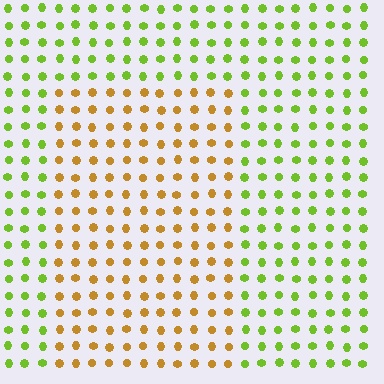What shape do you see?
I see a rectangle.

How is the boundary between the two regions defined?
The boundary is defined purely by a slight shift in hue (about 53 degrees). Spacing, size, and orientation are identical on both sides.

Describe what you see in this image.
The image is filled with small lime elements in a uniform arrangement. A rectangle-shaped region is visible where the elements are tinted to a slightly different hue, forming a subtle color boundary.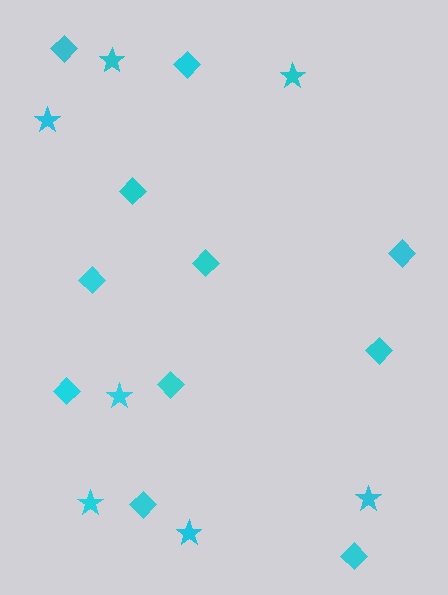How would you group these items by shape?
There are 2 groups: one group of stars (7) and one group of diamonds (11).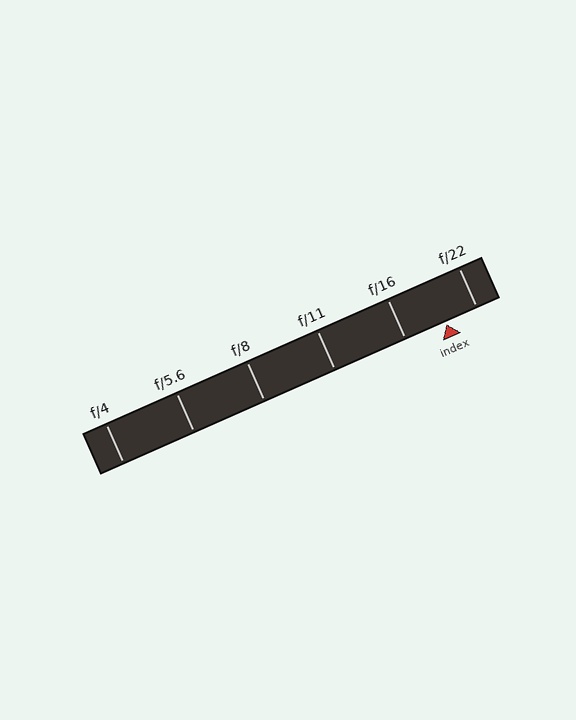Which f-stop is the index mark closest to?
The index mark is closest to f/22.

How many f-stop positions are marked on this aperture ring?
There are 6 f-stop positions marked.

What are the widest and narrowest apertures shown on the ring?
The widest aperture shown is f/4 and the narrowest is f/22.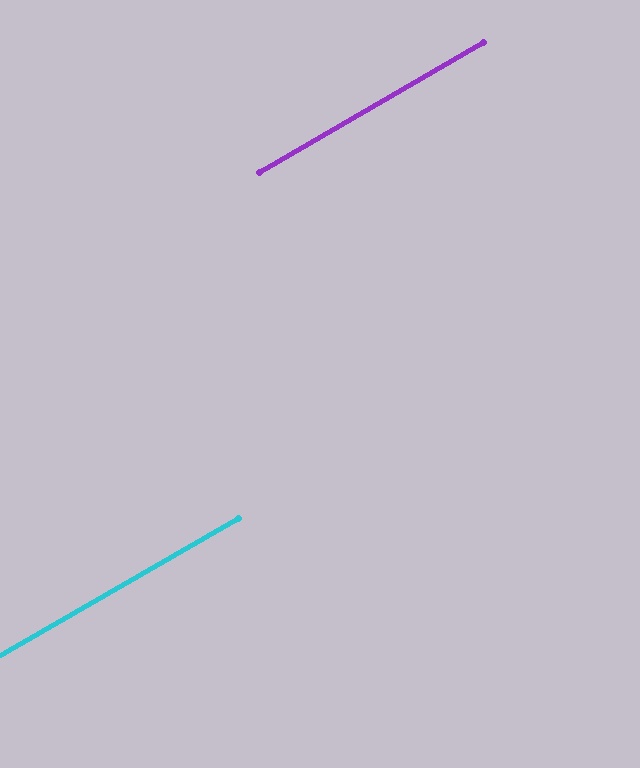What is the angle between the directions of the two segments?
Approximately 0 degrees.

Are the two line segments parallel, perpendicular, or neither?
Parallel — their directions differ by only 0.5°.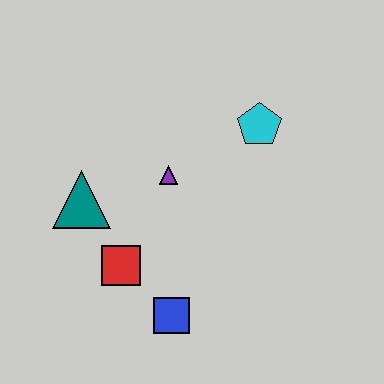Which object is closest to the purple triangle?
The teal triangle is closest to the purple triangle.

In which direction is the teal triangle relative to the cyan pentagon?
The teal triangle is to the left of the cyan pentagon.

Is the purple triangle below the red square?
No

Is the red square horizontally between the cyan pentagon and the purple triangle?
No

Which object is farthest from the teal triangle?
The cyan pentagon is farthest from the teal triangle.